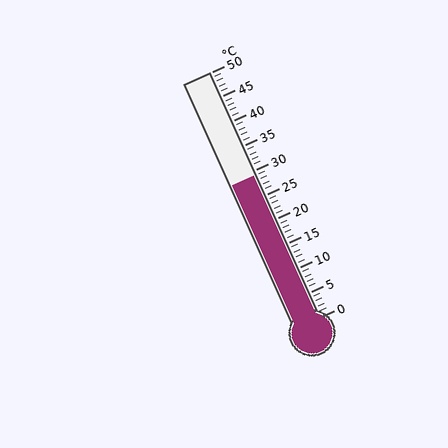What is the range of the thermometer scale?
The thermometer scale ranges from 0°C to 50°C.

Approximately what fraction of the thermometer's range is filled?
The thermometer is filled to approximately 60% of its range.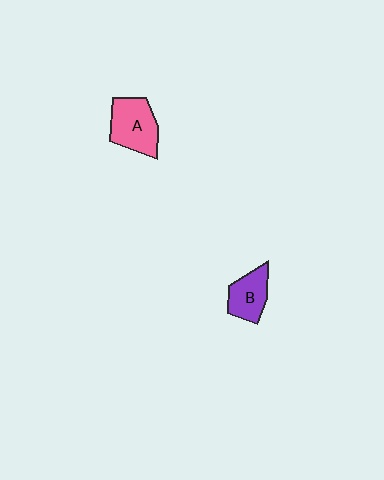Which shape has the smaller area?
Shape B (purple).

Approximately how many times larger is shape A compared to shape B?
Approximately 1.4 times.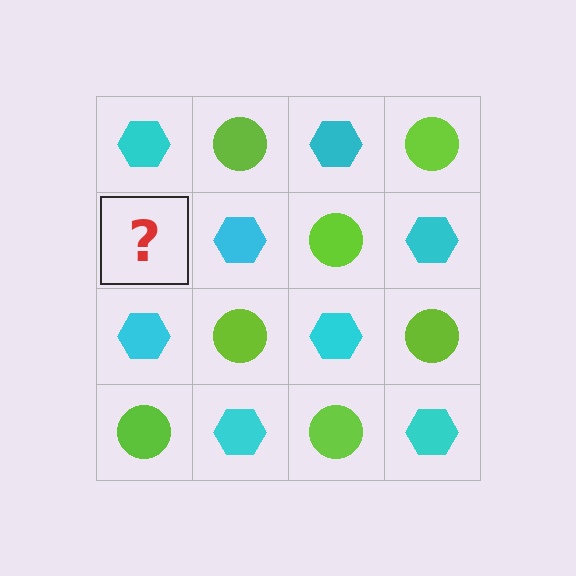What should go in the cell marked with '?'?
The missing cell should contain a lime circle.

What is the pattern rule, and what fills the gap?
The rule is that it alternates cyan hexagon and lime circle in a checkerboard pattern. The gap should be filled with a lime circle.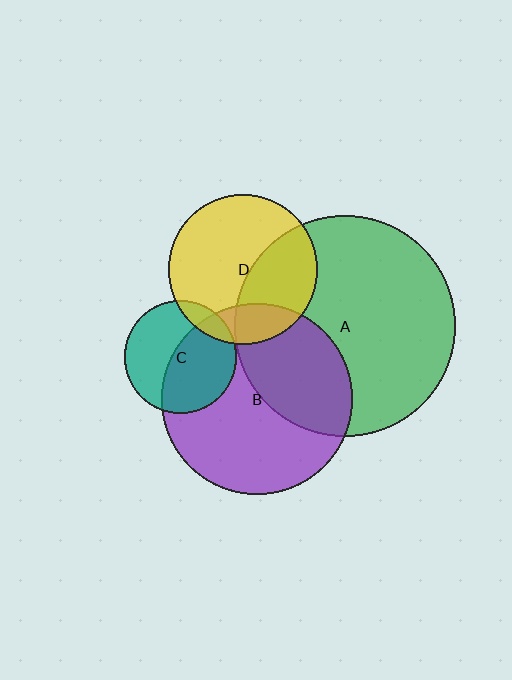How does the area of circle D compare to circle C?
Approximately 1.8 times.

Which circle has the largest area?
Circle A (green).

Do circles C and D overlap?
Yes.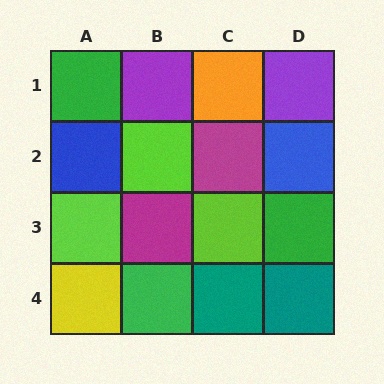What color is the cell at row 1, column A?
Green.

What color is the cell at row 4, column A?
Yellow.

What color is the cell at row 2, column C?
Magenta.